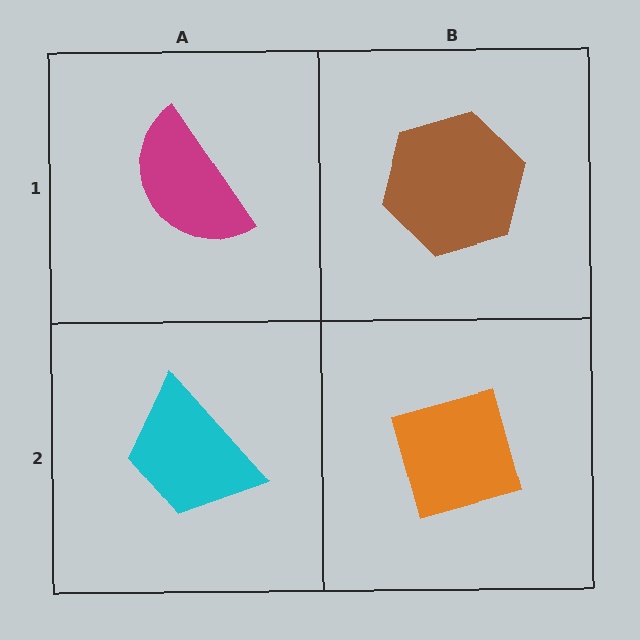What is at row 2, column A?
A cyan trapezoid.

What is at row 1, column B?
A brown hexagon.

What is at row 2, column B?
An orange diamond.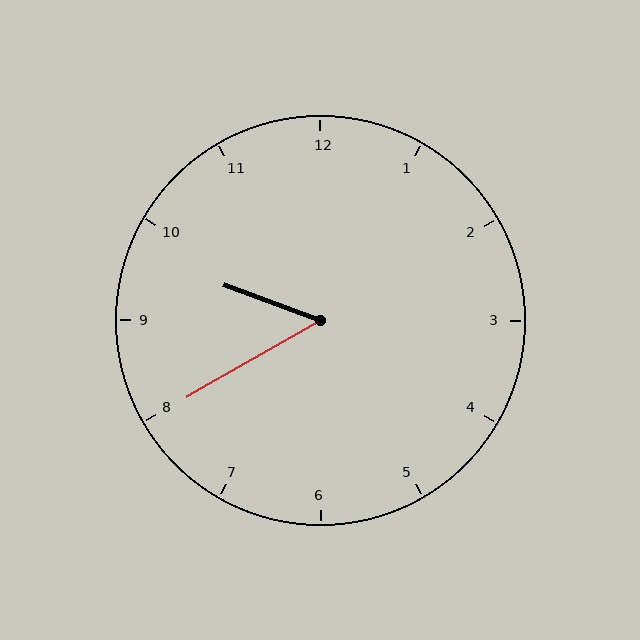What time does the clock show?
9:40.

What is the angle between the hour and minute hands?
Approximately 50 degrees.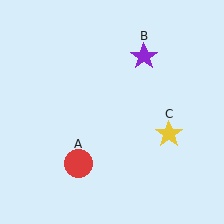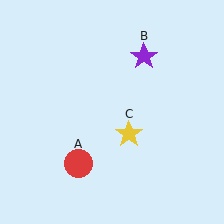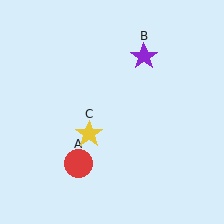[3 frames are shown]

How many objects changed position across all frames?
1 object changed position: yellow star (object C).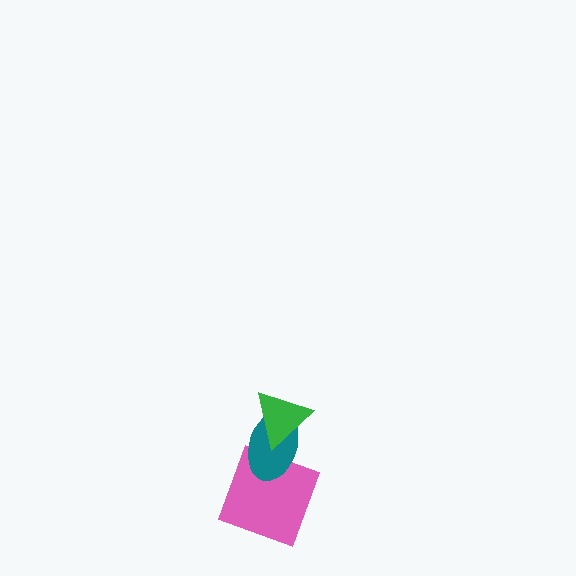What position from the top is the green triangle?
The green triangle is 1st from the top.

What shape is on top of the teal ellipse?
The green triangle is on top of the teal ellipse.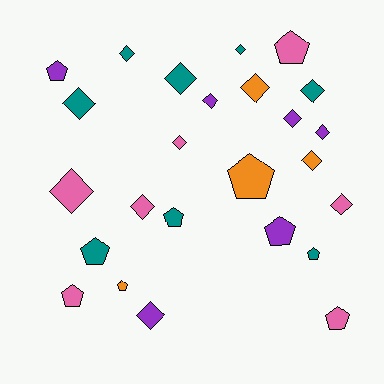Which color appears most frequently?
Teal, with 8 objects.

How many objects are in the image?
There are 25 objects.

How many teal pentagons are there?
There are 3 teal pentagons.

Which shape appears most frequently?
Diamond, with 15 objects.